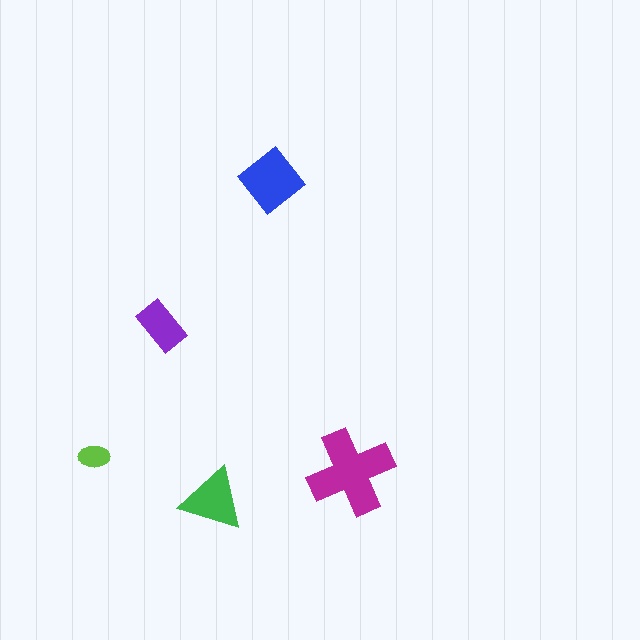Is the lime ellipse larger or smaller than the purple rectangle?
Smaller.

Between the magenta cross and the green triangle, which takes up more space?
The magenta cross.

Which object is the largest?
The magenta cross.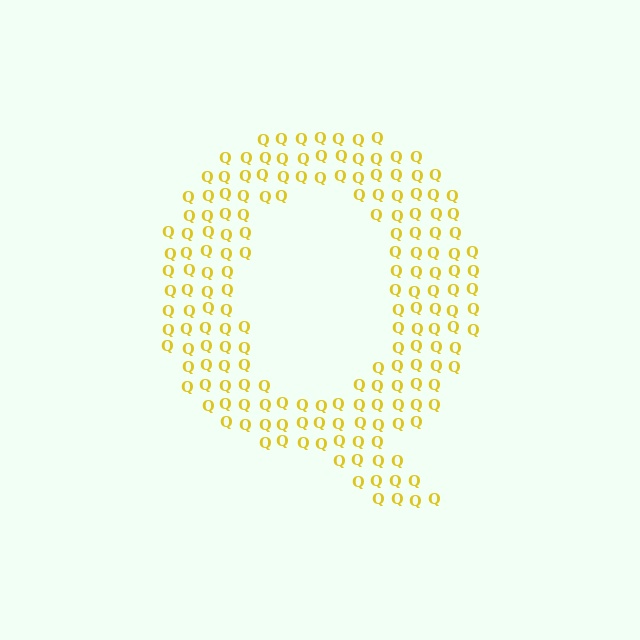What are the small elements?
The small elements are letter Q's.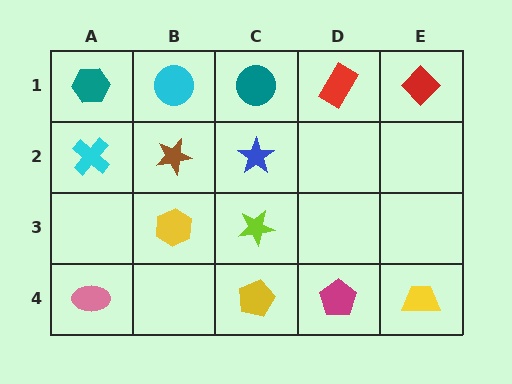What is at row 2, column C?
A blue star.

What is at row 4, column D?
A magenta pentagon.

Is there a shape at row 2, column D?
No, that cell is empty.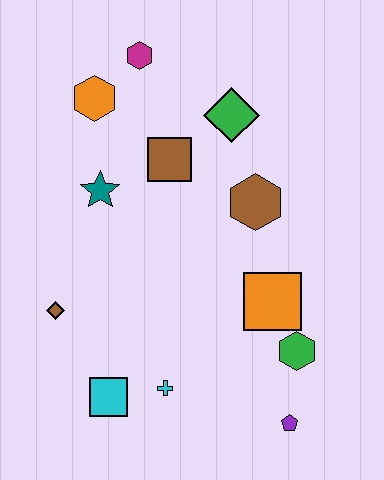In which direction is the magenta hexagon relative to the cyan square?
The magenta hexagon is above the cyan square.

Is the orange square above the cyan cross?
Yes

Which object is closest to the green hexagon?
The orange square is closest to the green hexagon.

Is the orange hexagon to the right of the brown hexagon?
No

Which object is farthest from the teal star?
The purple pentagon is farthest from the teal star.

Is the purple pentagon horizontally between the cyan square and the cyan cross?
No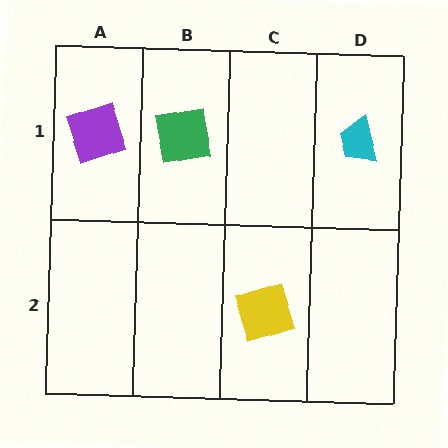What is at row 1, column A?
A purple square.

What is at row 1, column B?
A green square.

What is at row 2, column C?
A yellow square.